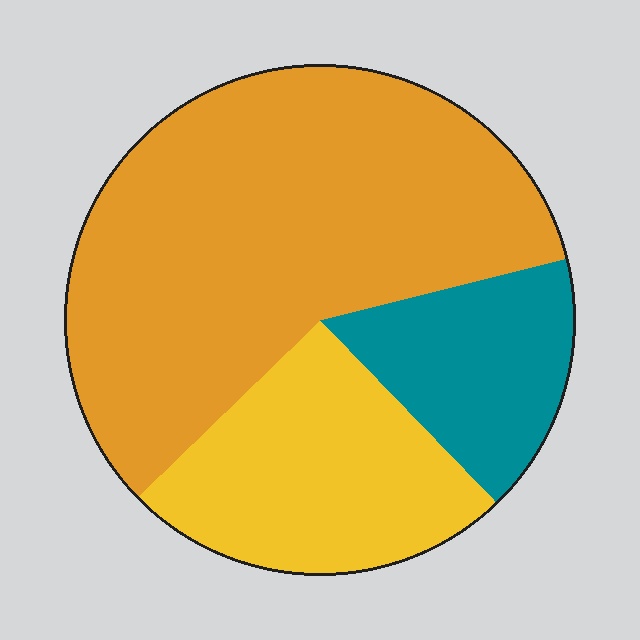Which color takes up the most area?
Orange, at roughly 60%.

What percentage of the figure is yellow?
Yellow takes up about one quarter (1/4) of the figure.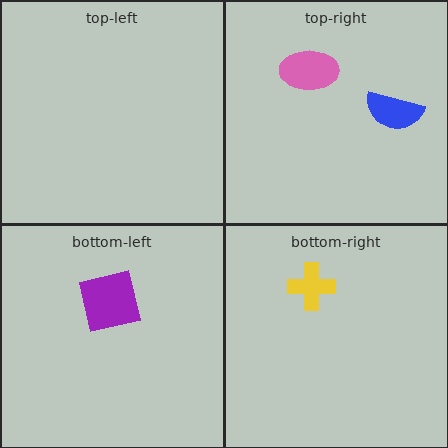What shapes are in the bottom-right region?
The yellow cross.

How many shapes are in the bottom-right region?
1.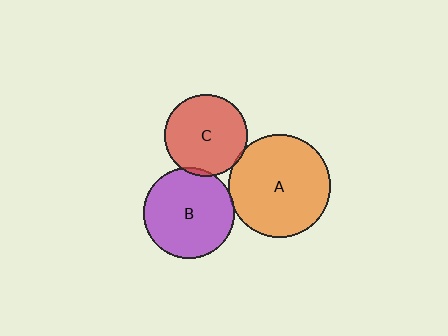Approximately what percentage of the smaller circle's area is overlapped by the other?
Approximately 5%.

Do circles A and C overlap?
Yes.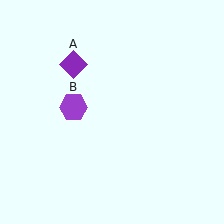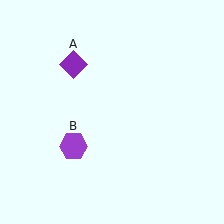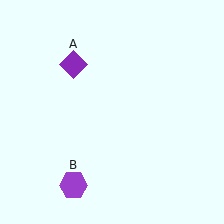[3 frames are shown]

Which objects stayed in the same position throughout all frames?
Purple diamond (object A) remained stationary.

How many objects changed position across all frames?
1 object changed position: purple hexagon (object B).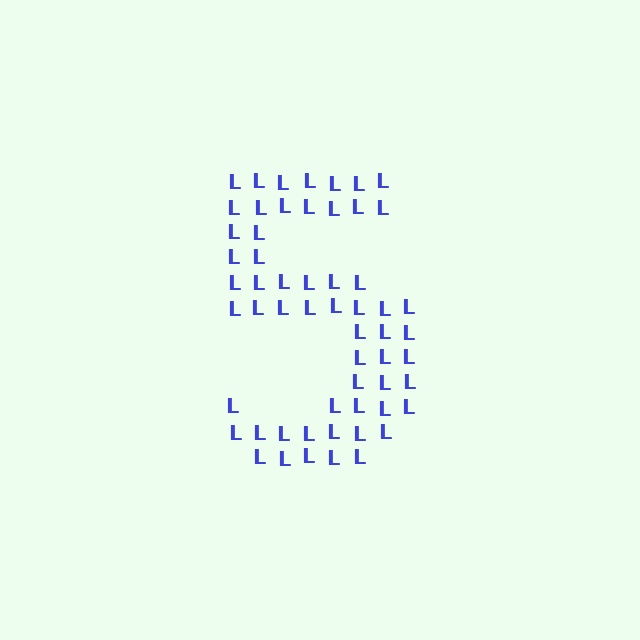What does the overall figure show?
The overall figure shows the digit 5.